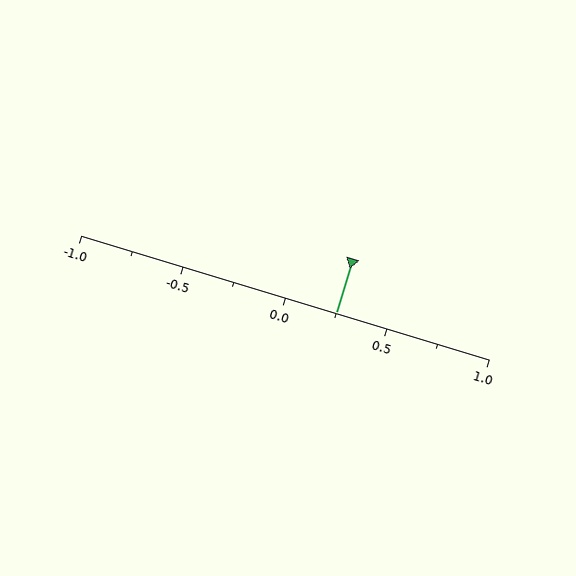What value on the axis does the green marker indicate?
The marker indicates approximately 0.25.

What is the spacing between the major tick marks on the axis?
The major ticks are spaced 0.5 apart.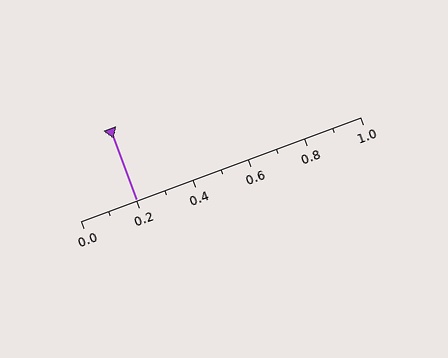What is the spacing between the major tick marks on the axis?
The major ticks are spaced 0.2 apart.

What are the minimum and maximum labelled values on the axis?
The axis runs from 0.0 to 1.0.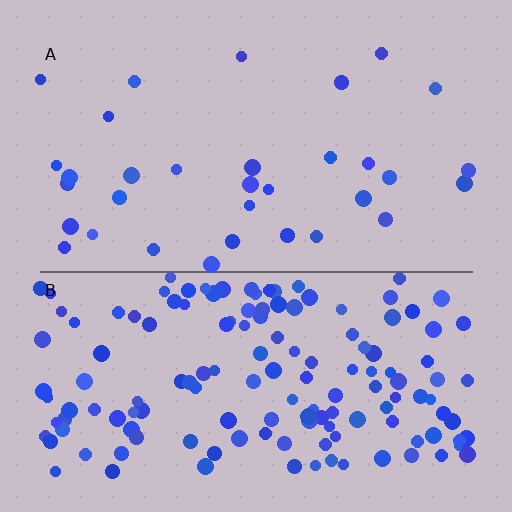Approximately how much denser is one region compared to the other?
Approximately 4.4× — region B over region A.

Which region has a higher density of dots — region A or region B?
B (the bottom).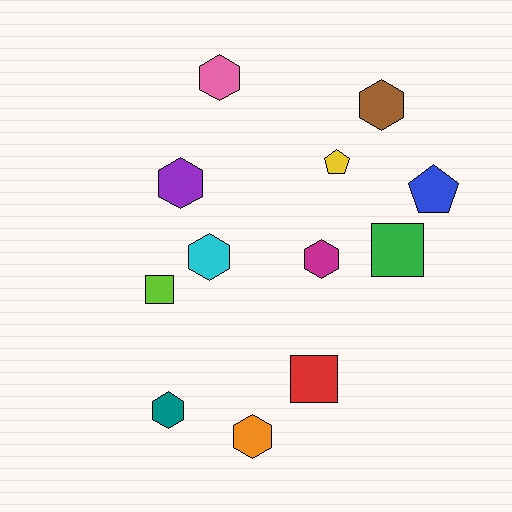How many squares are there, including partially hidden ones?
There are 3 squares.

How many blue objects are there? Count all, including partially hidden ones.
There is 1 blue object.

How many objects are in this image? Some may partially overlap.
There are 12 objects.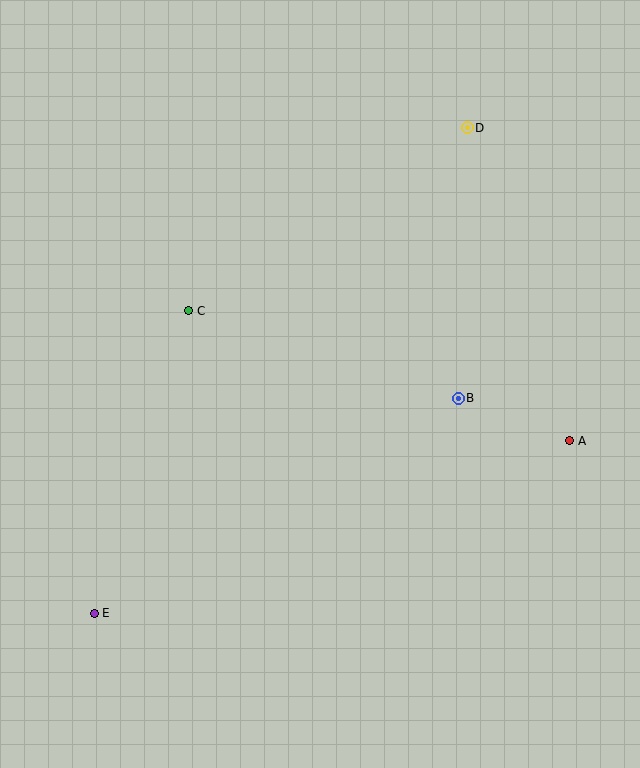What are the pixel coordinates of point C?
Point C is at (189, 311).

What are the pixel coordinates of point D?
Point D is at (467, 128).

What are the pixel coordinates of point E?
Point E is at (94, 613).